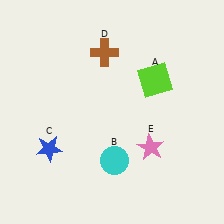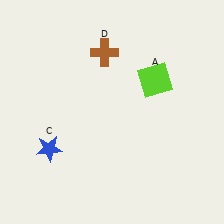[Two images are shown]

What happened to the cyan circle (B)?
The cyan circle (B) was removed in Image 2. It was in the bottom-right area of Image 1.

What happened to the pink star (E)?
The pink star (E) was removed in Image 2. It was in the bottom-right area of Image 1.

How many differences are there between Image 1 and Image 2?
There are 2 differences between the two images.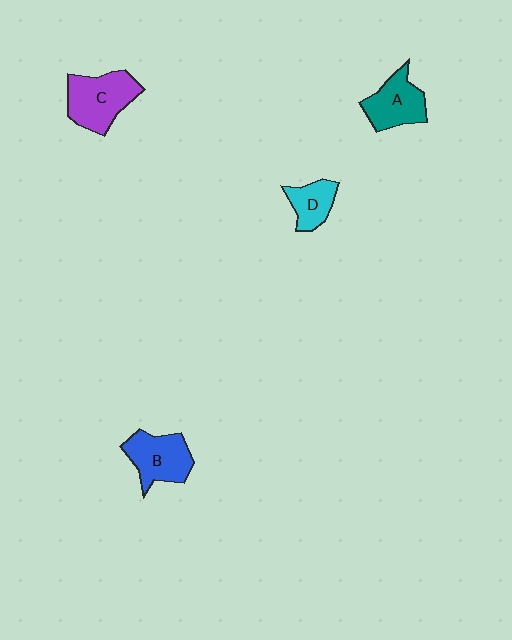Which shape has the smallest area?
Shape D (cyan).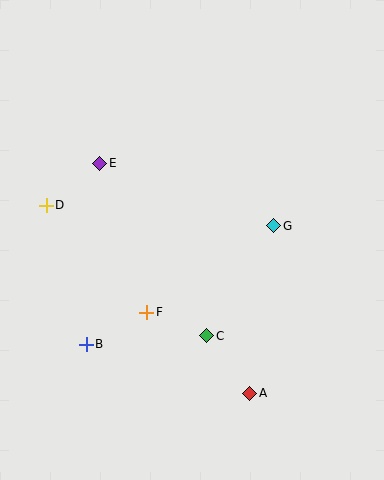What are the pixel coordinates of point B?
Point B is at (86, 344).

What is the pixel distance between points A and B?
The distance between A and B is 171 pixels.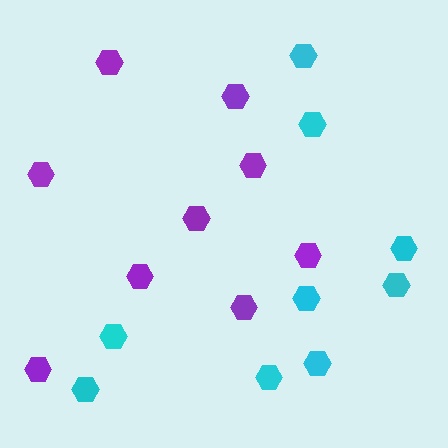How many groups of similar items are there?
There are 2 groups: one group of cyan hexagons (9) and one group of purple hexagons (9).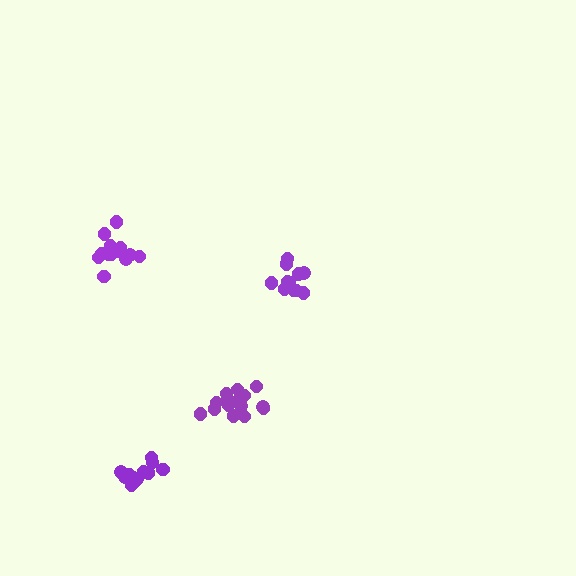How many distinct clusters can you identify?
There are 4 distinct clusters.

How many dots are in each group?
Group 1: 16 dots, Group 2: 13 dots, Group 3: 14 dots, Group 4: 12 dots (55 total).